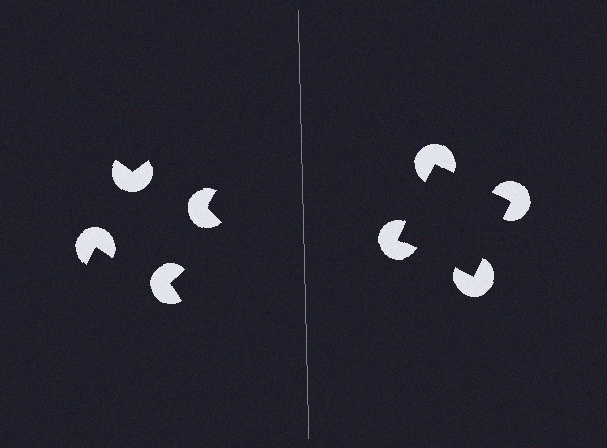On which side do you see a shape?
An illusory square appears on the right side. On the left side the wedge cuts are rotated, so no coherent shape forms.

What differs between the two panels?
The pac-man discs are positioned identically on both sides; only the wedge orientations differ. On the right they align to a square; on the left they are misaligned.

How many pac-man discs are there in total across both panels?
8 — 4 on each side.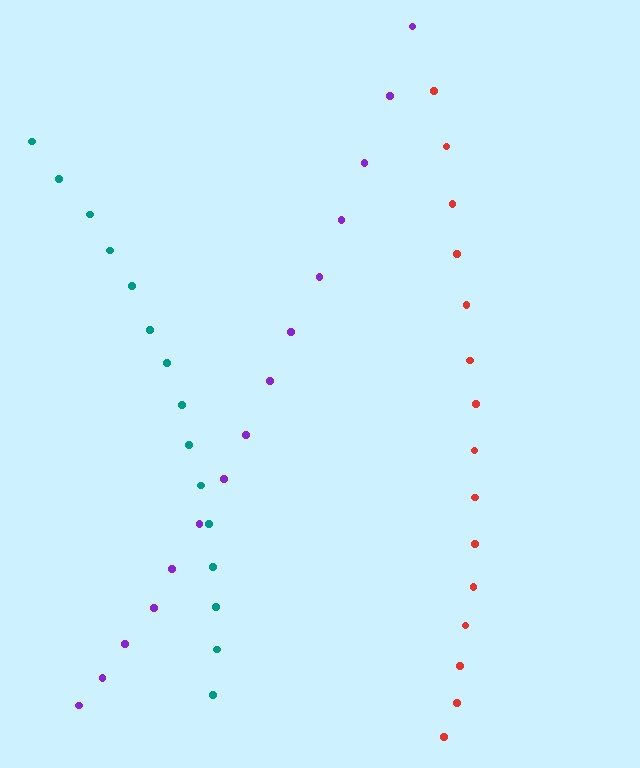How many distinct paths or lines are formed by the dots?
There are 3 distinct paths.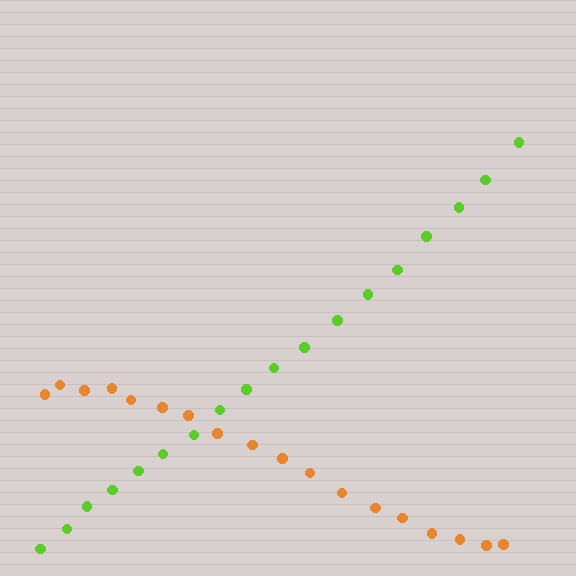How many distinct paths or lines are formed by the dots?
There are 2 distinct paths.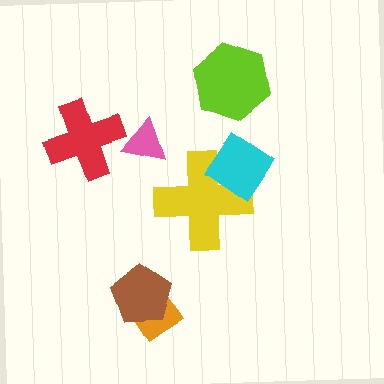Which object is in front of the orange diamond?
The brown pentagon is in front of the orange diamond.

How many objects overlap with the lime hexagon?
0 objects overlap with the lime hexagon.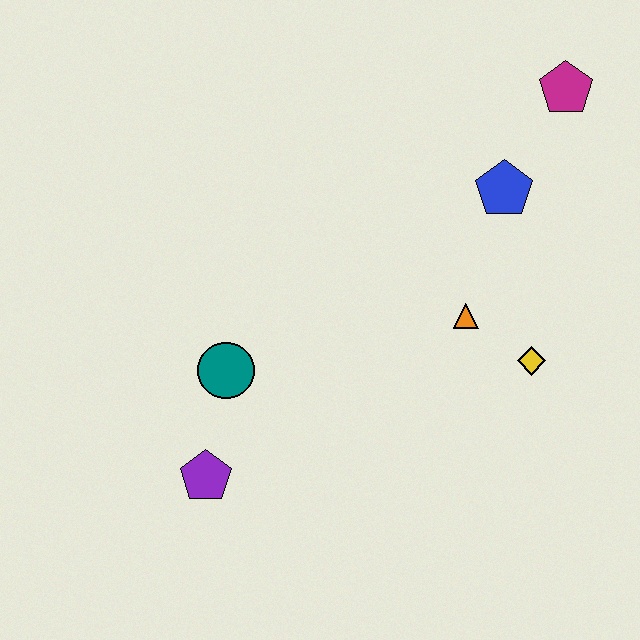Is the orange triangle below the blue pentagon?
Yes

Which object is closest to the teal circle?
The purple pentagon is closest to the teal circle.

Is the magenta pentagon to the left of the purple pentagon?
No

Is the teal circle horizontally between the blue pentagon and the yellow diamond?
No